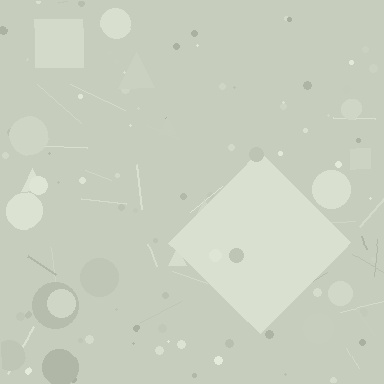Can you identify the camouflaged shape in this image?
The camouflaged shape is a diamond.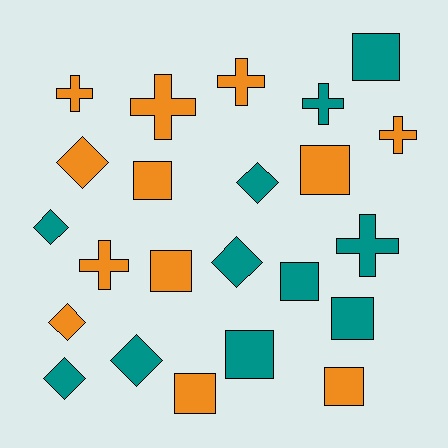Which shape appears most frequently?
Square, with 9 objects.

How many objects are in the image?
There are 23 objects.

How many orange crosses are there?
There are 5 orange crosses.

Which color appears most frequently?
Orange, with 12 objects.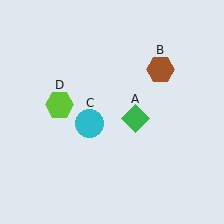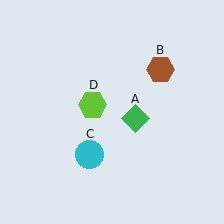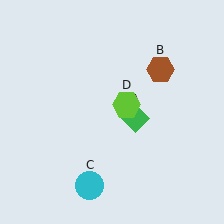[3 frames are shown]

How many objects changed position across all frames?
2 objects changed position: cyan circle (object C), lime hexagon (object D).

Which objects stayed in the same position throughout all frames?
Green diamond (object A) and brown hexagon (object B) remained stationary.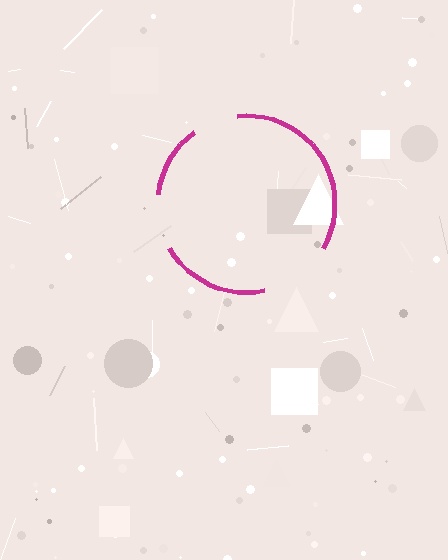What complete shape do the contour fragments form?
The contour fragments form a circle.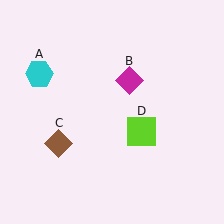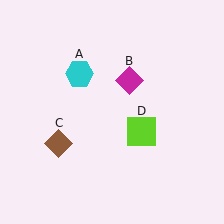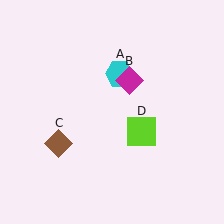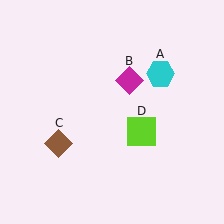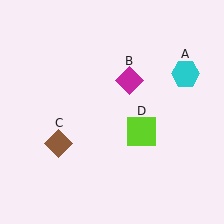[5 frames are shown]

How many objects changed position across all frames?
1 object changed position: cyan hexagon (object A).